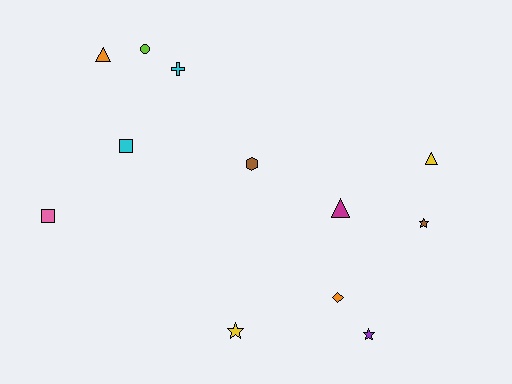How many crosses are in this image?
There is 1 cross.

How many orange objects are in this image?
There are 2 orange objects.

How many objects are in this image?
There are 12 objects.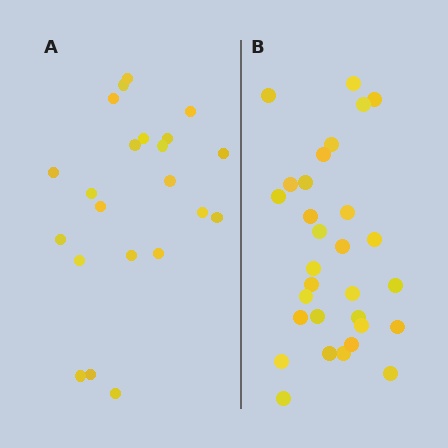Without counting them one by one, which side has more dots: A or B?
Region B (the right region) has more dots.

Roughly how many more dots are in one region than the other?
Region B has roughly 8 or so more dots than region A.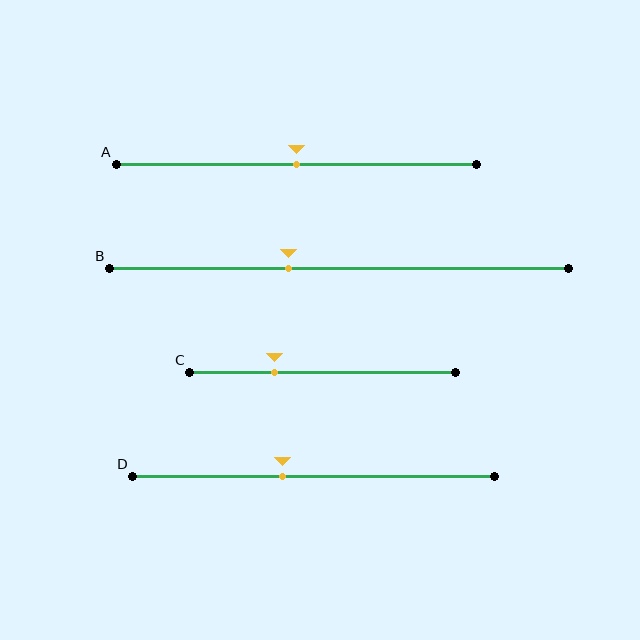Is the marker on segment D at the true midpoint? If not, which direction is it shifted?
No, the marker on segment D is shifted to the left by about 9% of the segment length.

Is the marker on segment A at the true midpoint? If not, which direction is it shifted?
Yes, the marker on segment A is at the true midpoint.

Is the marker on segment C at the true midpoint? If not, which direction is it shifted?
No, the marker on segment C is shifted to the left by about 18% of the segment length.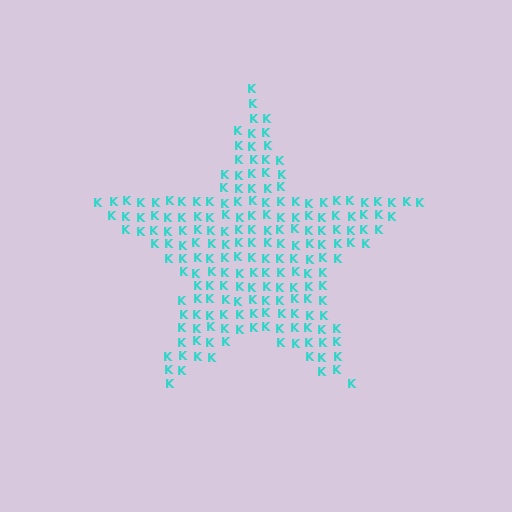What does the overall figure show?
The overall figure shows a star.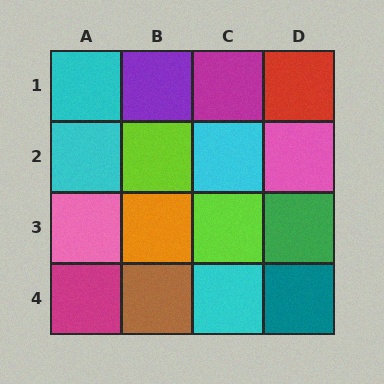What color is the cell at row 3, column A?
Pink.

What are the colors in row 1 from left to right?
Cyan, purple, magenta, red.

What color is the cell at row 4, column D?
Teal.